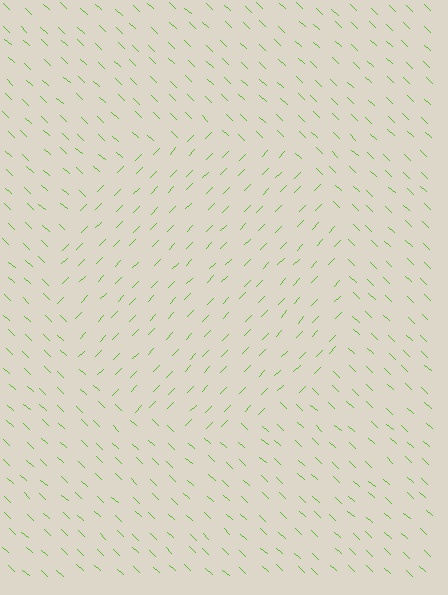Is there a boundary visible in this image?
Yes, there is a texture boundary formed by a change in line orientation.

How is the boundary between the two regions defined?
The boundary is defined purely by a change in line orientation (approximately 89 degrees difference). All lines are the same color and thickness.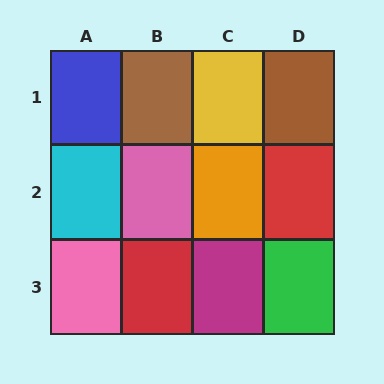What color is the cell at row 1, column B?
Brown.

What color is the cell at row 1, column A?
Blue.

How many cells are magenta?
1 cell is magenta.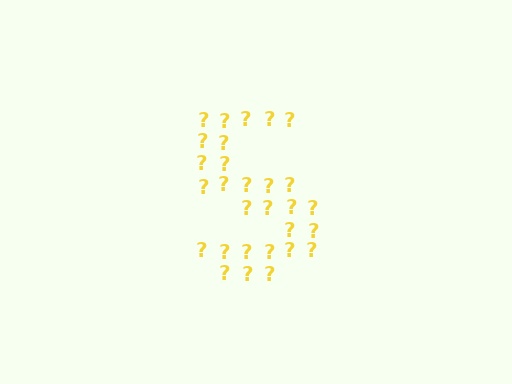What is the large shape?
The large shape is the letter S.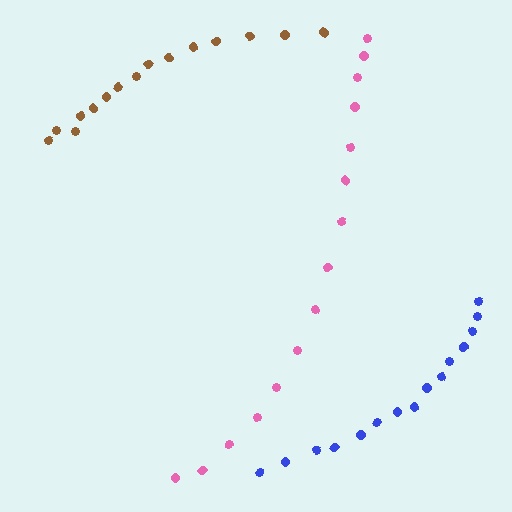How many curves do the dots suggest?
There are 3 distinct paths.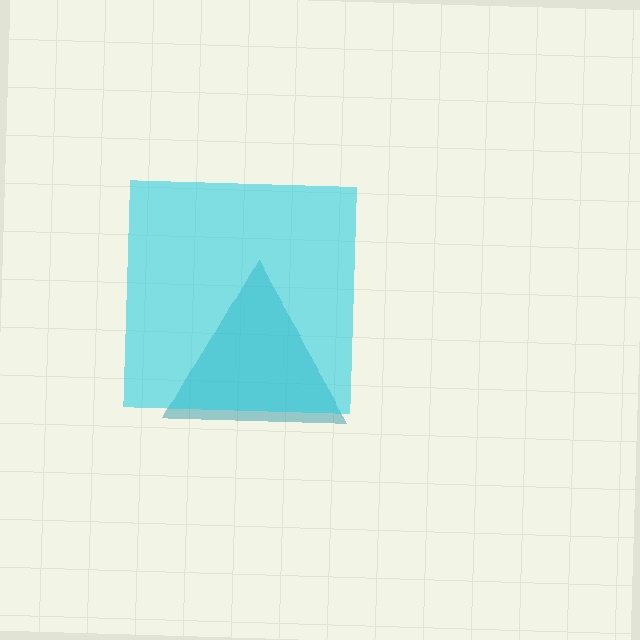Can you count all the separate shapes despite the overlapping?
Yes, there are 2 separate shapes.